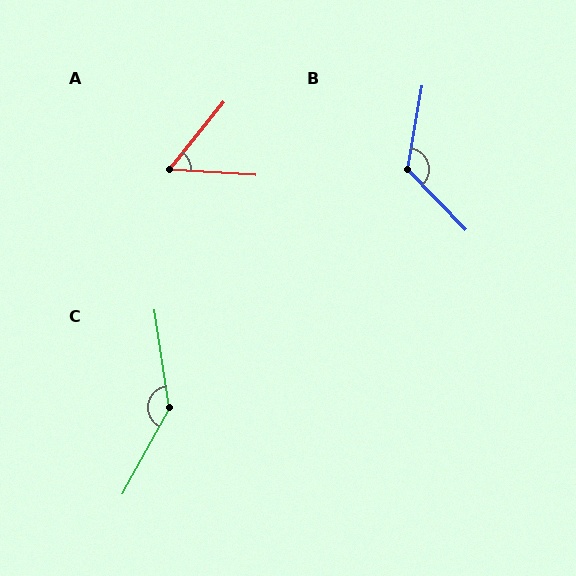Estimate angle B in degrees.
Approximately 126 degrees.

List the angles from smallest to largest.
A (55°), B (126°), C (143°).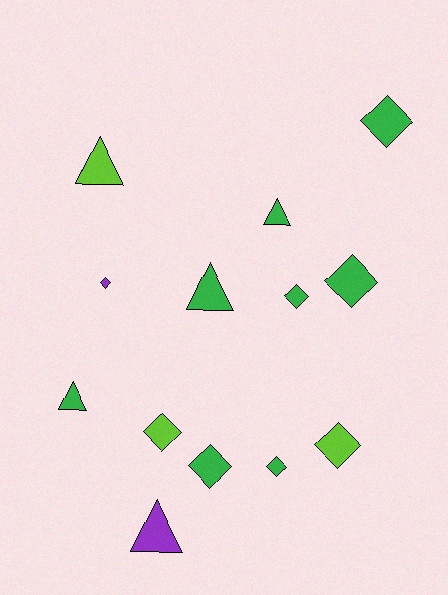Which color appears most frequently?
Green, with 8 objects.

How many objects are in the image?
There are 13 objects.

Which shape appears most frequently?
Diamond, with 8 objects.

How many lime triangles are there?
There is 1 lime triangle.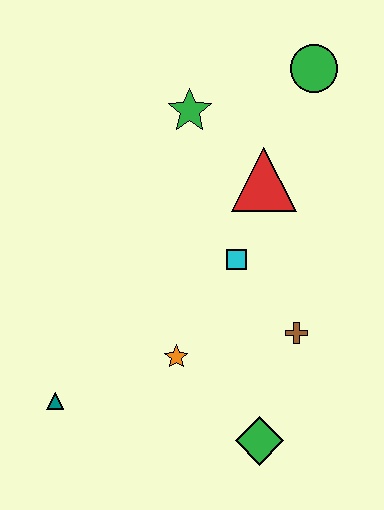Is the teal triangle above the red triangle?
No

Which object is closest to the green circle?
The red triangle is closest to the green circle.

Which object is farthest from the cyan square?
The teal triangle is farthest from the cyan square.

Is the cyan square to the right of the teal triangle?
Yes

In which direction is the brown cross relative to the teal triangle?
The brown cross is to the right of the teal triangle.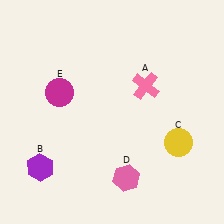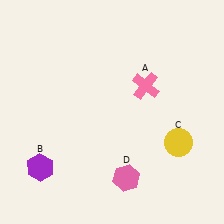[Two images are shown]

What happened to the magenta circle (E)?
The magenta circle (E) was removed in Image 2. It was in the top-left area of Image 1.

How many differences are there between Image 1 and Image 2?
There is 1 difference between the two images.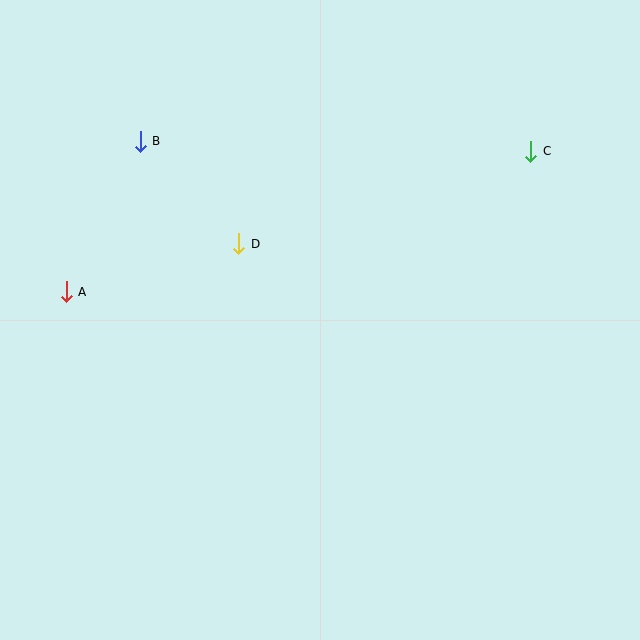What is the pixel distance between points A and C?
The distance between A and C is 485 pixels.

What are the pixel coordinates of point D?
Point D is at (239, 244).